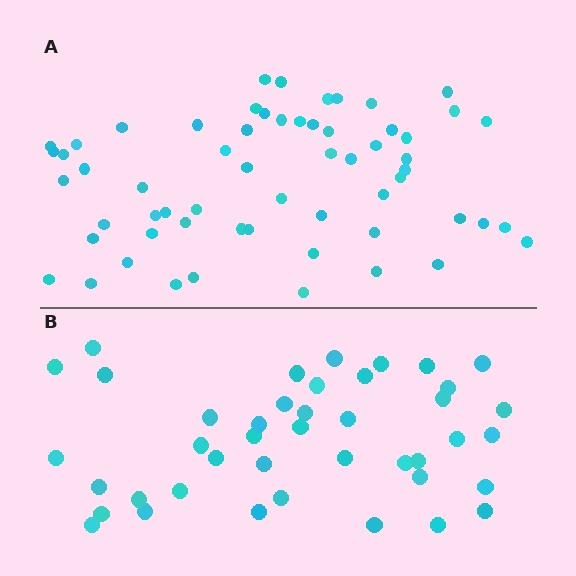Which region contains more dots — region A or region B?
Region A (the top region) has more dots.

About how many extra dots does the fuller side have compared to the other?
Region A has approximately 20 more dots than region B.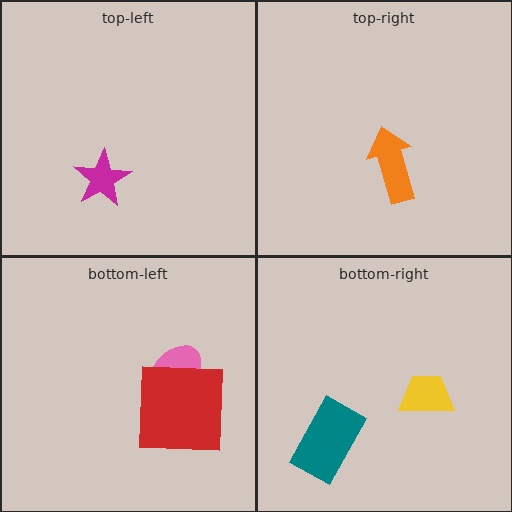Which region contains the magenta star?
The top-left region.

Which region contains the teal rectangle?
The bottom-right region.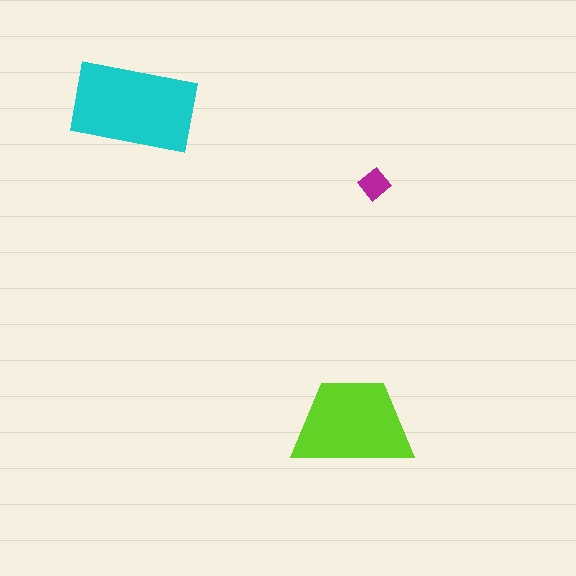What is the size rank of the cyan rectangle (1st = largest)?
1st.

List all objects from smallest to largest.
The magenta diamond, the lime trapezoid, the cyan rectangle.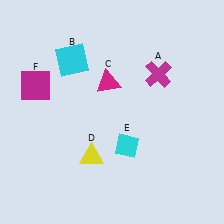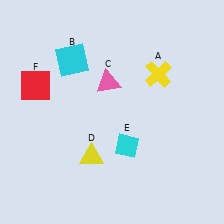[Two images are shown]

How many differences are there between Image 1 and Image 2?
There are 3 differences between the two images.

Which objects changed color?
A changed from magenta to yellow. C changed from magenta to pink. F changed from magenta to red.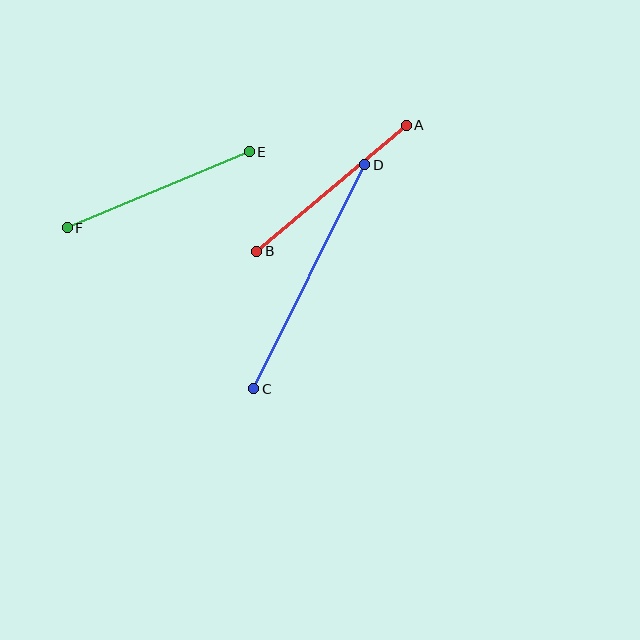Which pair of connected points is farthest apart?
Points C and D are farthest apart.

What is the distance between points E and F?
The distance is approximately 197 pixels.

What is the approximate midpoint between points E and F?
The midpoint is at approximately (158, 190) pixels.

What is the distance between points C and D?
The distance is approximately 250 pixels.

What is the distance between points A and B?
The distance is approximately 195 pixels.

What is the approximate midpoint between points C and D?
The midpoint is at approximately (309, 277) pixels.